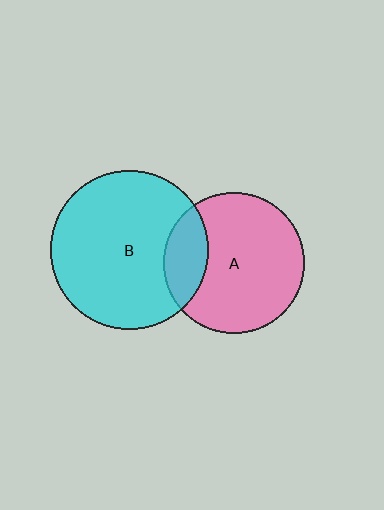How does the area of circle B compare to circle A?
Approximately 1.3 times.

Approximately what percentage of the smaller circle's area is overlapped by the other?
Approximately 20%.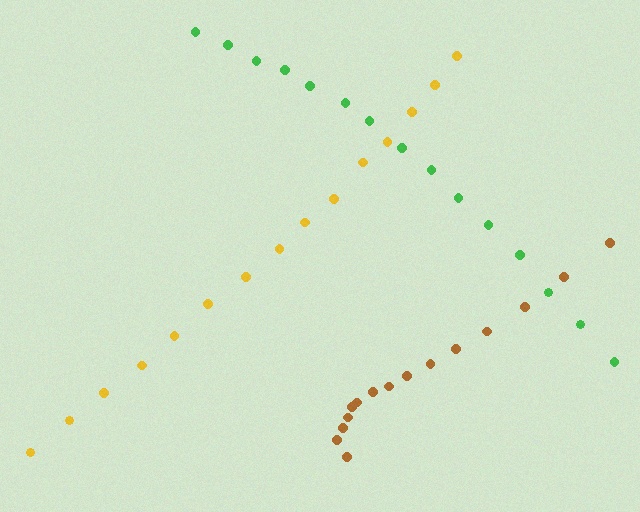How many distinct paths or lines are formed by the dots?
There are 3 distinct paths.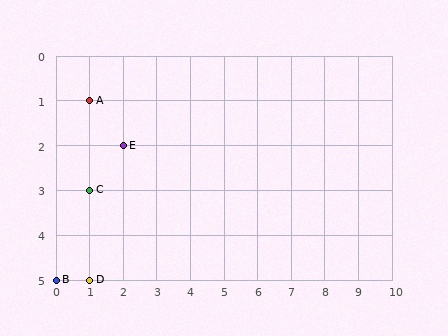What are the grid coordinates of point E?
Point E is at grid coordinates (2, 2).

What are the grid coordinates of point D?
Point D is at grid coordinates (1, 5).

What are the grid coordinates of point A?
Point A is at grid coordinates (1, 1).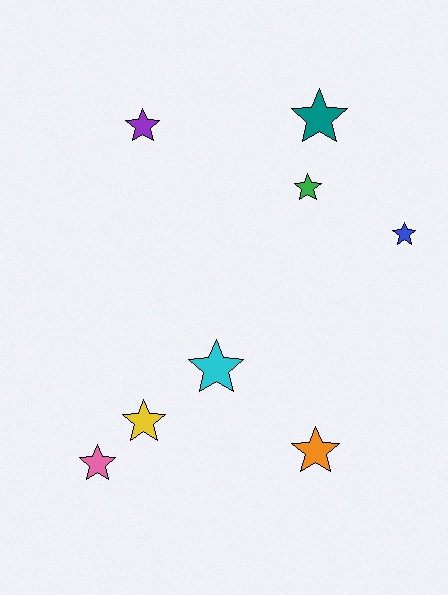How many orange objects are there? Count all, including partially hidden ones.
There is 1 orange object.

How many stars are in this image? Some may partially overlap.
There are 8 stars.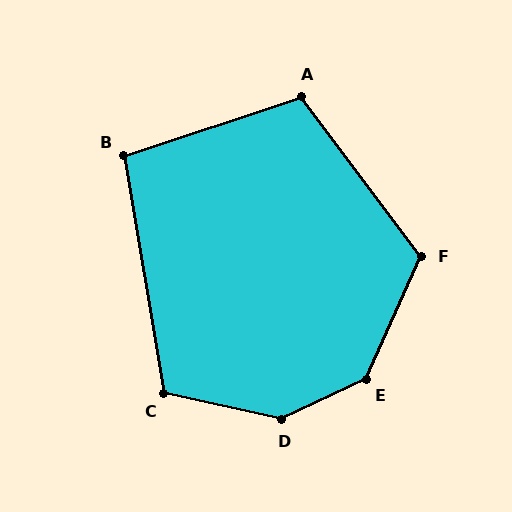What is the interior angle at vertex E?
Approximately 140 degrees (obtuse).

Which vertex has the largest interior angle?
D, at approximately 142 degrees.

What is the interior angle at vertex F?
Approximately 119 degrees (obtuse).